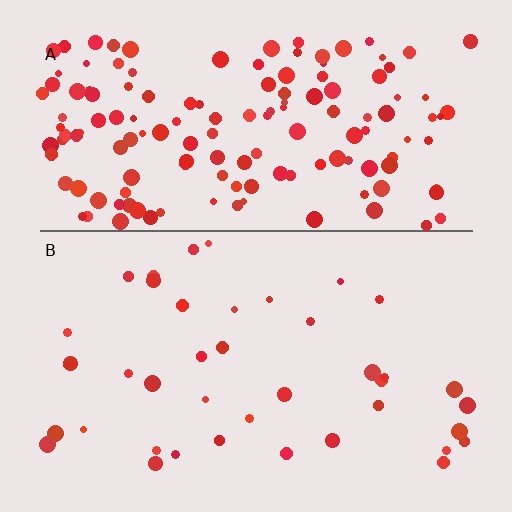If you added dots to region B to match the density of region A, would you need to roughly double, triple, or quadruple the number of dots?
Approximately quadruple.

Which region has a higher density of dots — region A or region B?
A (the top).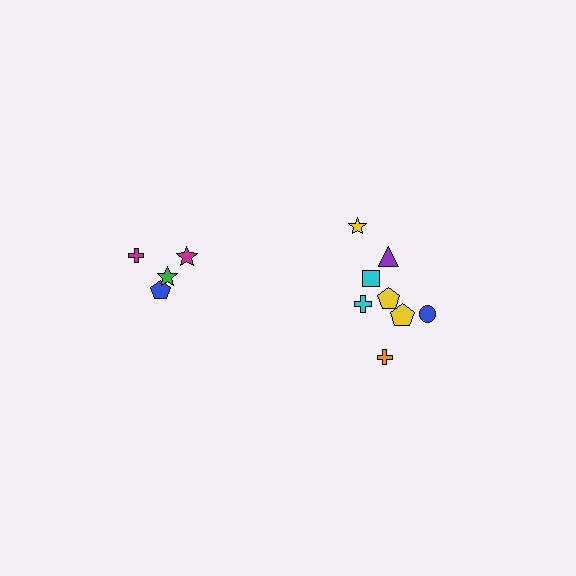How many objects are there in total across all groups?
There are 12 objects.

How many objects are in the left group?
There are 4 objects.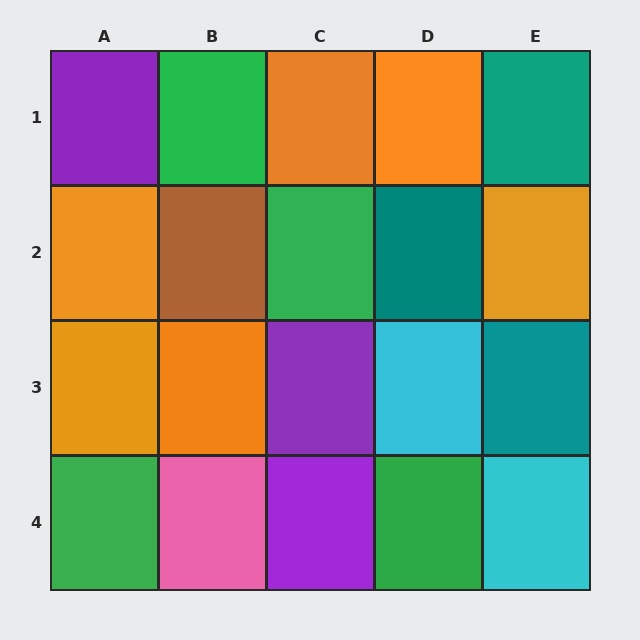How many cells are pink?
1 cell is pink.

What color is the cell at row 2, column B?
Brown.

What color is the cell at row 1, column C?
Orange.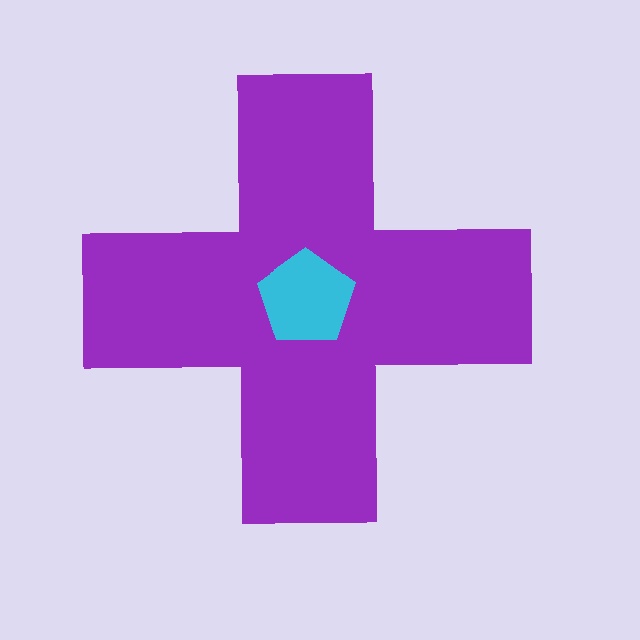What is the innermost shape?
The cyan pentagon.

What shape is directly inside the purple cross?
The cyan pentagon.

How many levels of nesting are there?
2.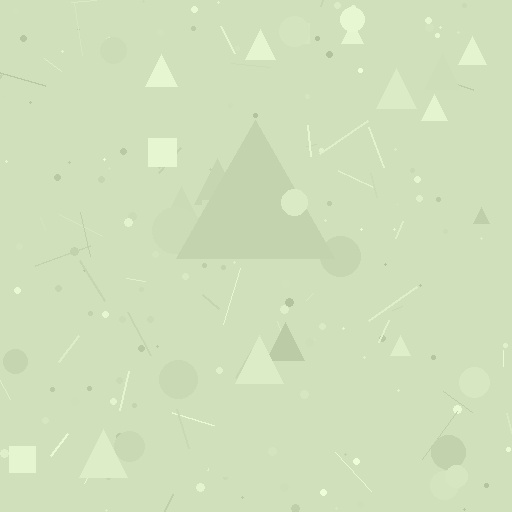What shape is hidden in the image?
A triangle is hidden in the image.